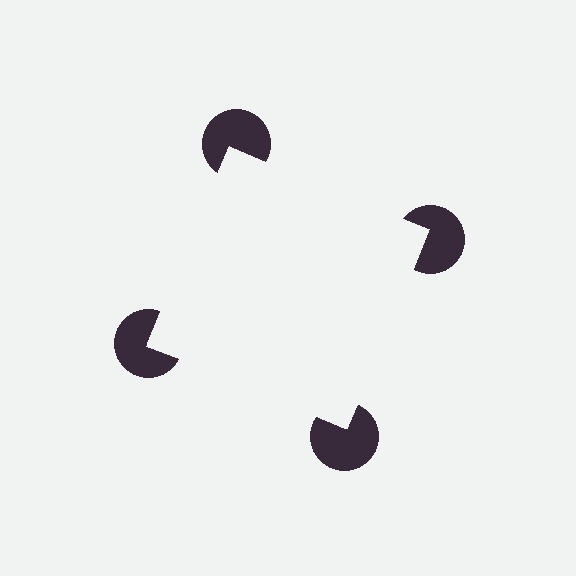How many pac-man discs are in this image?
There are 4 — one at each vertex of the illusory square.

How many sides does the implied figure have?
4 sides.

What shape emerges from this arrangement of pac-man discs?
An illusory square — its edges are inferred from the aligned wedge cuts in the pac-man discs, not physically drawn.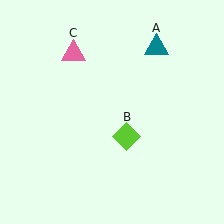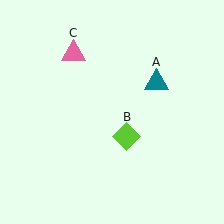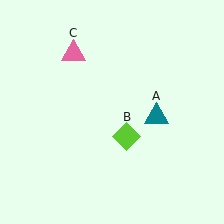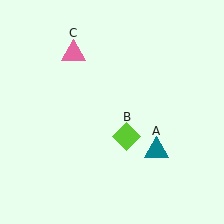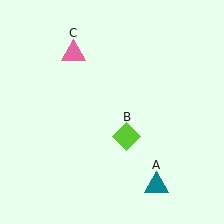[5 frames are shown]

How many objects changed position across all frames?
1 object changed position: teal triangle (object A).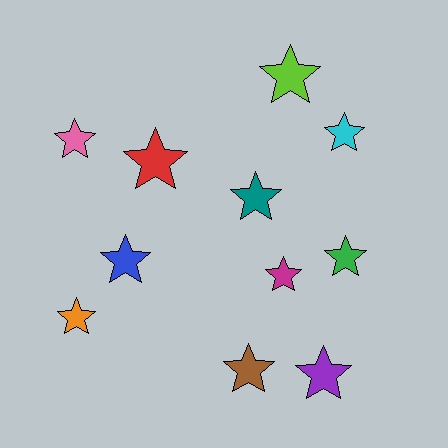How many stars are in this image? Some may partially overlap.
There are 11 stars.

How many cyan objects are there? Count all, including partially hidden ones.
There is 1 cyan object.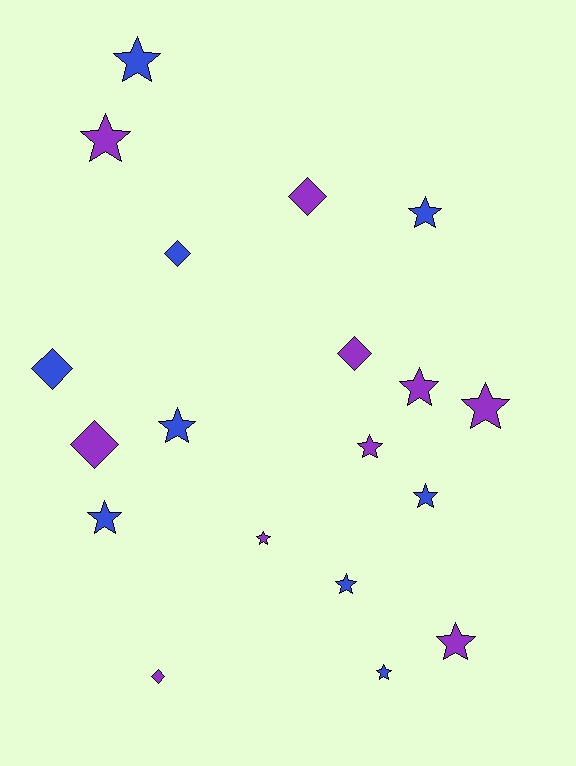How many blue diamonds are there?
There are 2 blue diamonds.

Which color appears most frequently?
Purple, with 10 objects.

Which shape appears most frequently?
Star, with 13 objects.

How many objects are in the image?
There are 19 objects.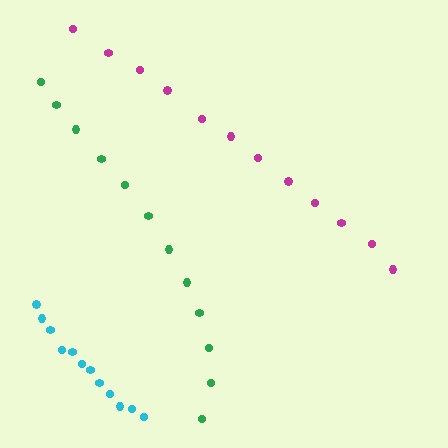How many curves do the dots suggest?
There are 3 distinct paths.